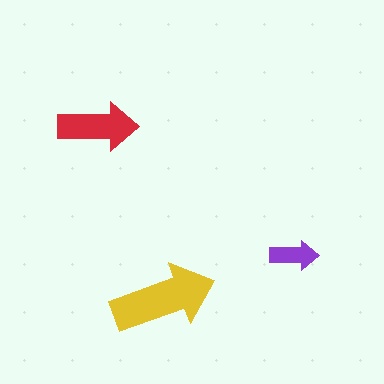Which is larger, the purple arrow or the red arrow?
The red one.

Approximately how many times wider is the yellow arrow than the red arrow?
About 1.5 times wider.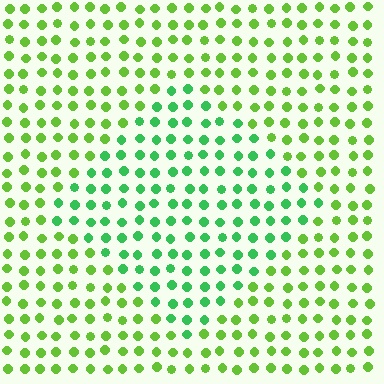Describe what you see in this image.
The image is filled with small lime elements in a uniform arrangement. A diamond-shaped region is visible where the elements are tinted to a slightly different hue, forming a subtle color boundary.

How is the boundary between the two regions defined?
The boundary is defined purely by a slight shift in hue (about 35 degrees). Spacing, size, and orientation are identical on both sides.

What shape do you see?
I see a diamond.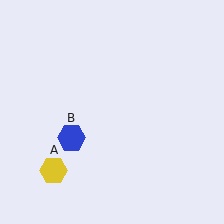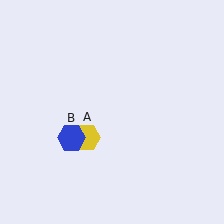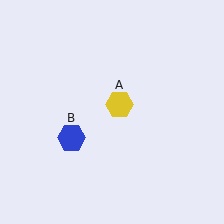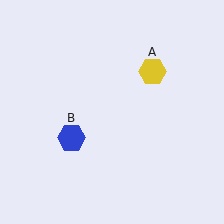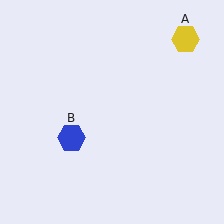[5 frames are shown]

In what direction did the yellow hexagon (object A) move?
The yellow hexagon (object A) moved up and to the right.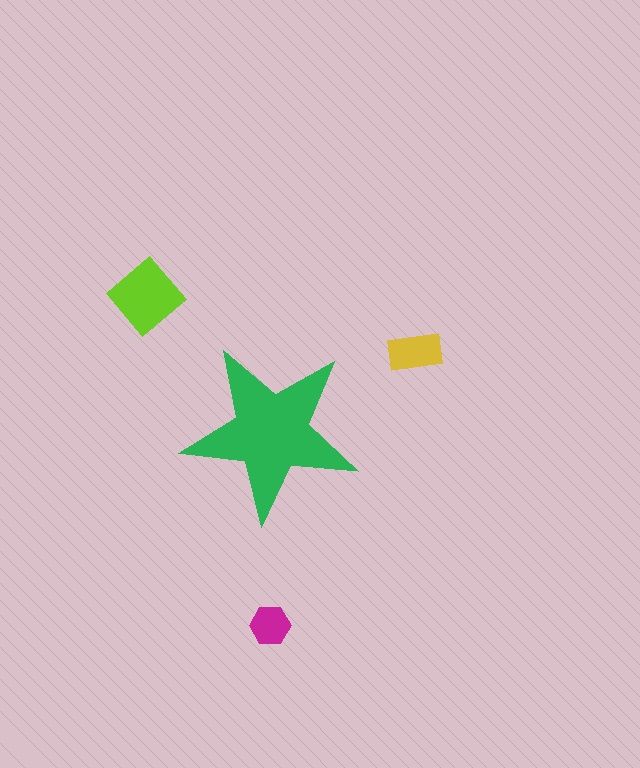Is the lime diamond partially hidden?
No, the lime diamond is fully visible.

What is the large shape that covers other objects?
A green star.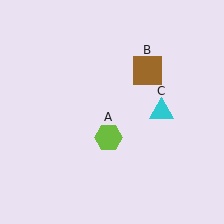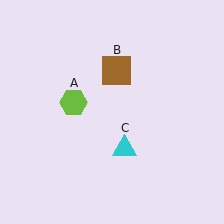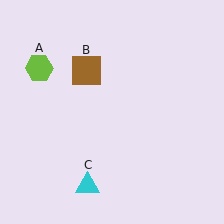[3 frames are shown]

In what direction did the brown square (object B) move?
The brown square (object B) moved left.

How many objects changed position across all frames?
3 objects changed position: lime hexagon (object A), brown square (object B), cyan triangle (object C).